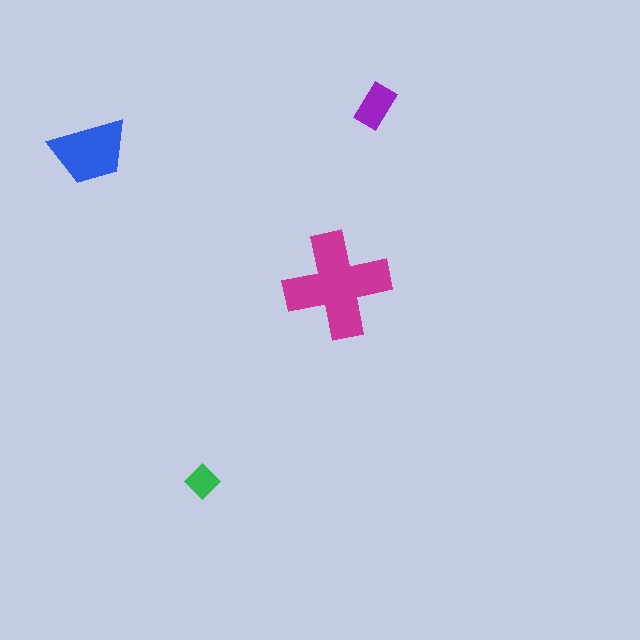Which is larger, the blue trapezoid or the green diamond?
The blue trapezoid.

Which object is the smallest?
The green diamond.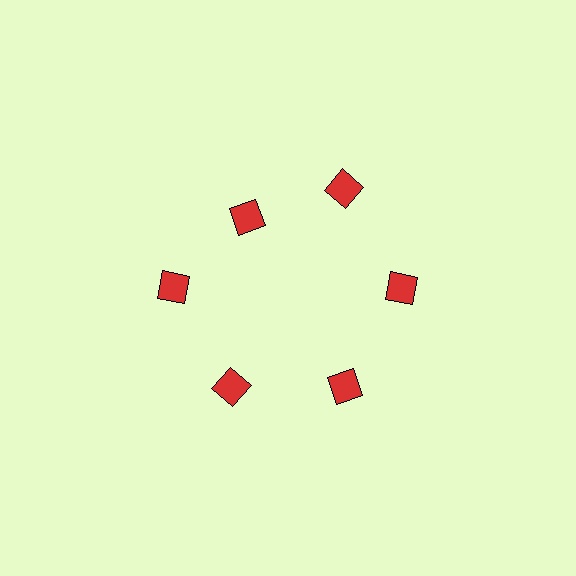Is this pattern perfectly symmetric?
No. The 6 red squares are arranged in a ring, but one element near the 11 o'clock position is pulled inward toward the center, breaking the 6-fold rotational symmetry.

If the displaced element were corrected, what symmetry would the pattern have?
It would have 6-fold rotational symmetry — the pattern would map onto itself every 60 degrees.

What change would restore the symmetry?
The symmetry would be restored by moving it outward, back onto the ring so that all 6 squares sit at equal angles and equal distance from the center.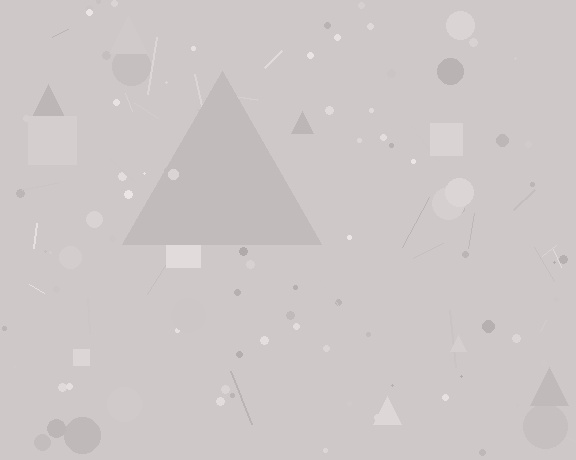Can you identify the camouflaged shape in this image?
The camouflaged shape is a triangle.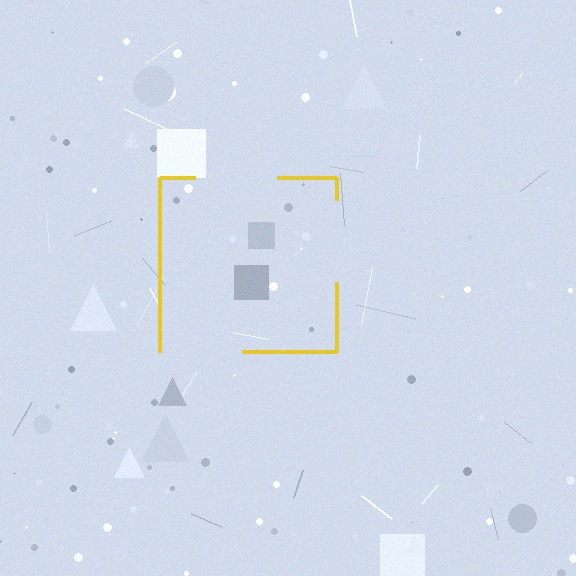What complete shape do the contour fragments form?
The contour fragments form a square.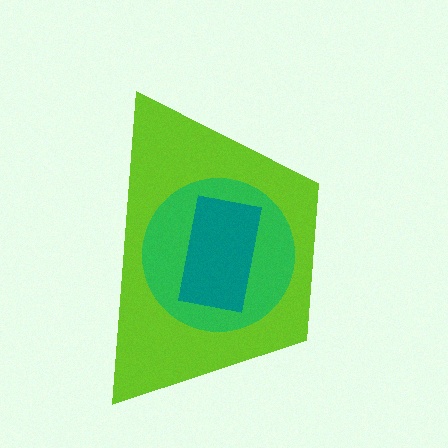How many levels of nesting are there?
3.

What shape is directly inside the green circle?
The teal rectangle.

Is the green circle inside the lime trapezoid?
Yes.